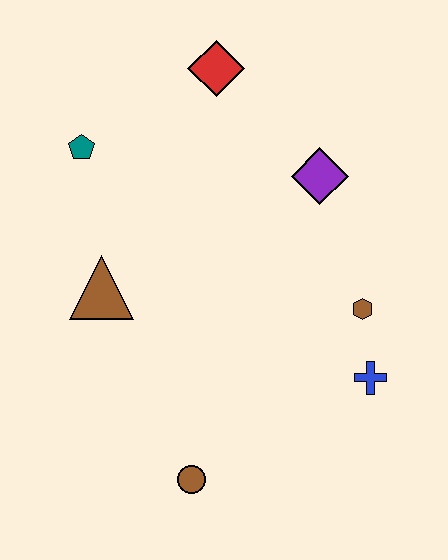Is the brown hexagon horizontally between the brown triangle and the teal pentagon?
No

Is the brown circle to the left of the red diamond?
Yes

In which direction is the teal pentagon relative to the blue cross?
The teal pentagon is to the left of the blue cross.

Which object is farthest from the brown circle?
The red diamond is farthest from the brown circle.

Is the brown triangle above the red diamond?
No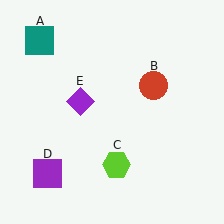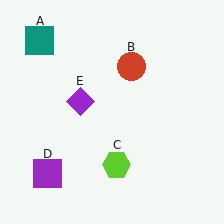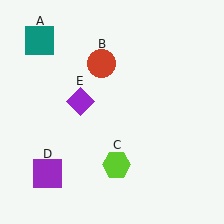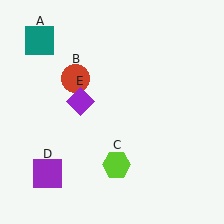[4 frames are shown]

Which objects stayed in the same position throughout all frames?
Teal square (object A) and lime hexagon (object C) and purple square (object D) and purple diamond (object E) remained stationary.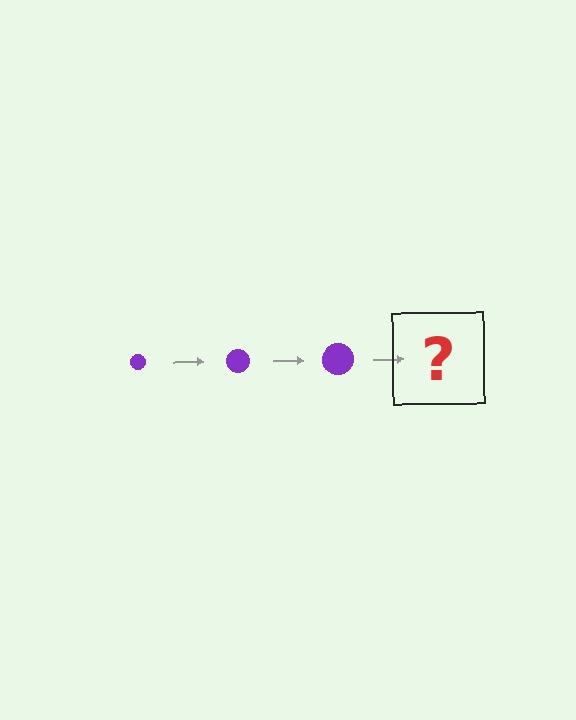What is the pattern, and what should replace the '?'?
The pattern is that the circle gets progressively larger each step. The '?' should be a purple circle, larger than the previous one.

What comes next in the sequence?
The next element should be a purple circle, larger than the previous one.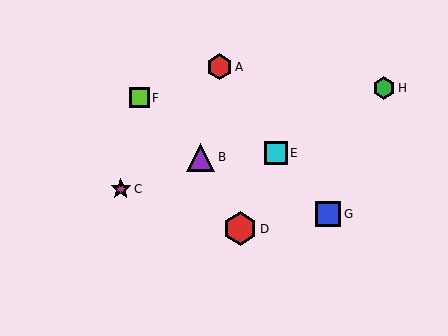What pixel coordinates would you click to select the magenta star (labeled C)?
Click at (121, 189) to select the magenta star C.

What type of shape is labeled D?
Shape D is a red hexagon.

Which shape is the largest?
The red hexagon (labeled D) is the largest.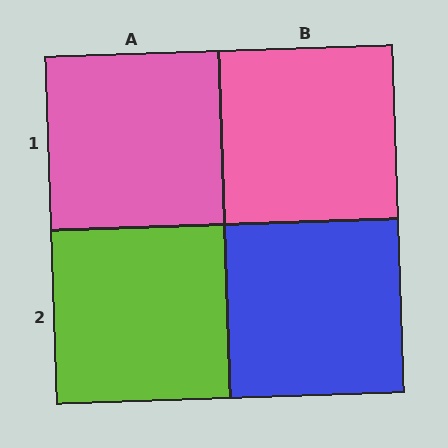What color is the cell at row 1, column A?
Pink.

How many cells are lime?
1 cell is lime.